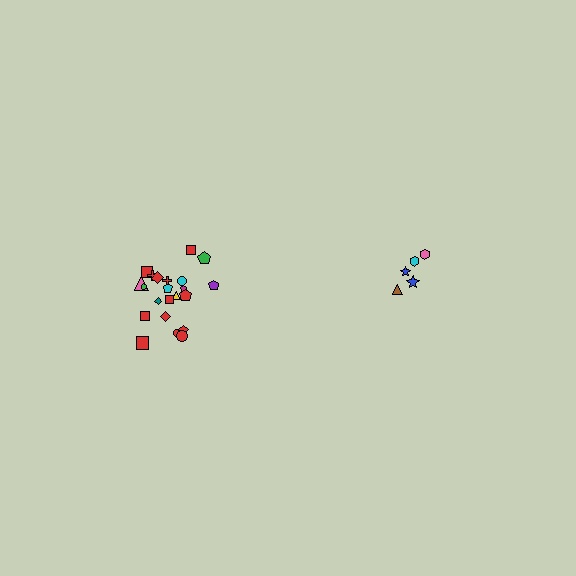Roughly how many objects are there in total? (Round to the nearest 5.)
Roughly 25 objects in total.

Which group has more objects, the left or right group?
The left group.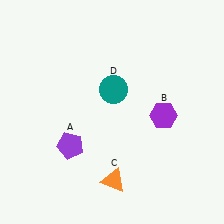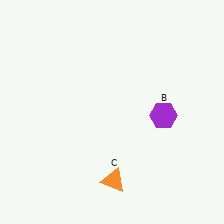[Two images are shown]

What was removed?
The purple pentagon (A), the teal circle (D) were removed in Image 2.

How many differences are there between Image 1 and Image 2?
There are 2 differences between the two images.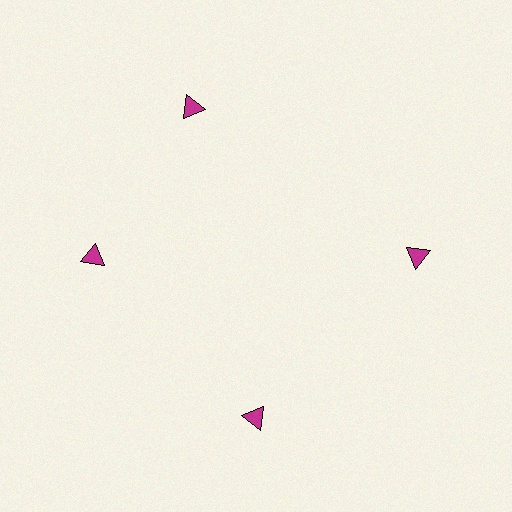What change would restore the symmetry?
The symmetry would be restored by rotating it back into even spacing with its neighbors so that all 4 triangles sit at equal angles and equal distance from the center.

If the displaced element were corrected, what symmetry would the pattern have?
It would have 4-fold rotational symmetry — the pattern would map onto itself every 90 degrees.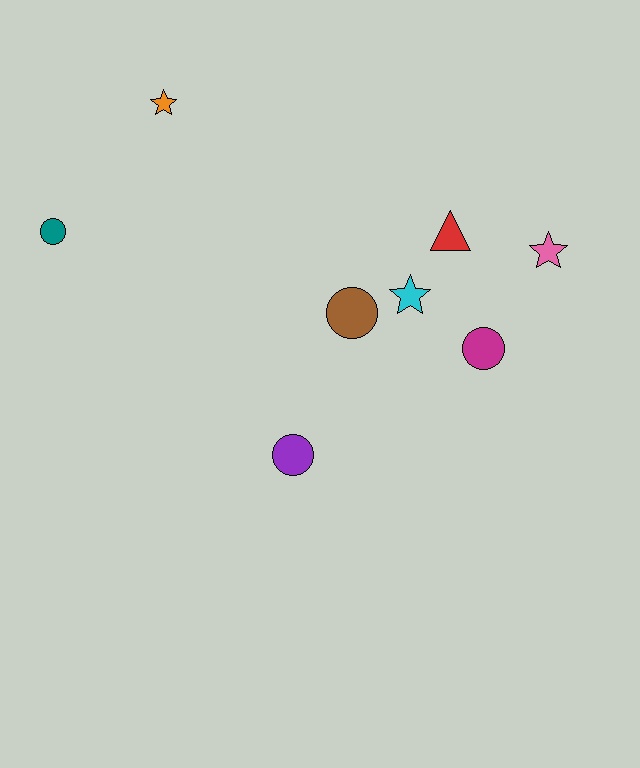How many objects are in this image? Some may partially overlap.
There are 8 objects.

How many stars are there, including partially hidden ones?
There are 3 stars.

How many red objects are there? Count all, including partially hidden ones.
There is 1 red object.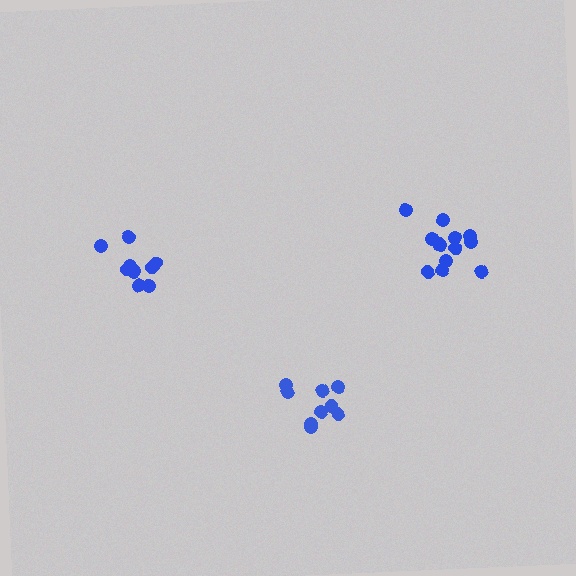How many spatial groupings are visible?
There are 3 spatial groupings.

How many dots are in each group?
Group 1: 13 dots, Group 2: 9 dots, Group 3: 9 dots (31 total).